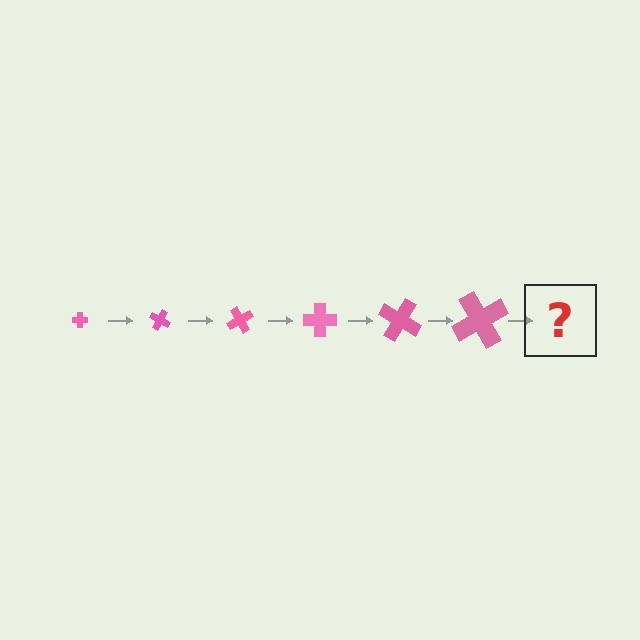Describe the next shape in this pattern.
It should be a cross, larger than the previous one and rotated 180 degrees from the start.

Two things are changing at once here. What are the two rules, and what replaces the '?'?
The two rules are that the cross grows larger each step and it rotates 30 degrees each step. The '?' should be a cross, larger than the previous one and rotated 180 degrees from the start.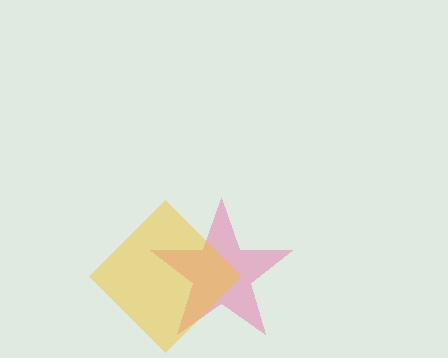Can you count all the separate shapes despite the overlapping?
Yes, there are 2 separate shapes.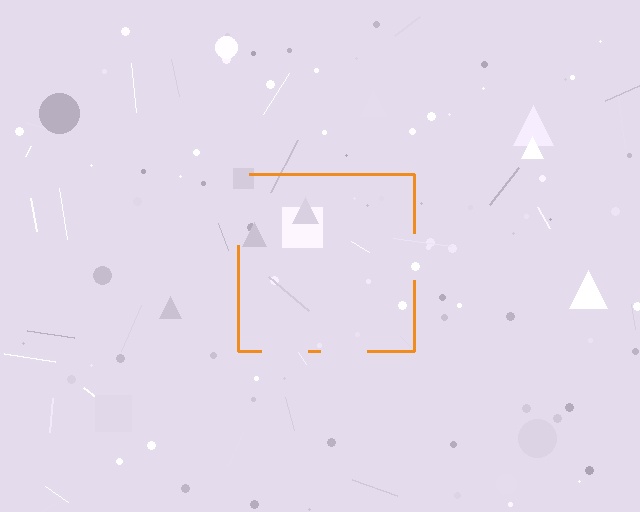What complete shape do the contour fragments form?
The contour fragments form a square.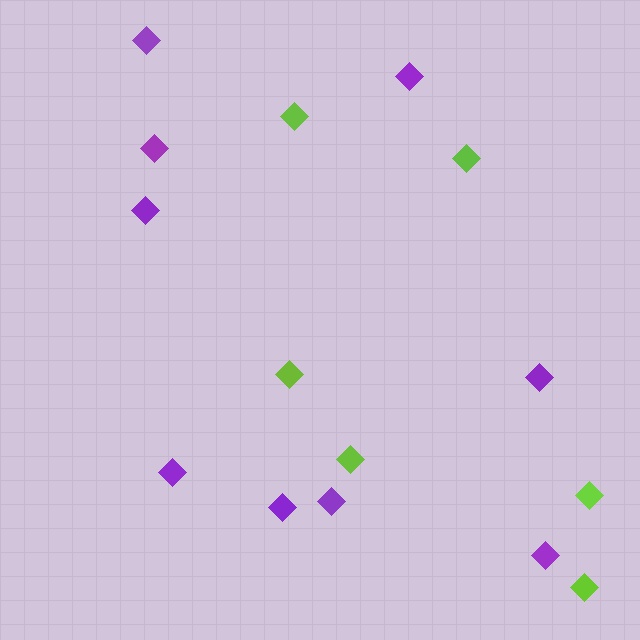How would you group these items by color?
There are 2 groups: one group of lime diamonds (6) and one group of purple diamonds (9).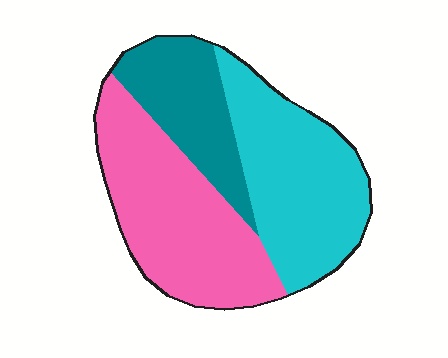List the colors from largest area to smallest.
From largest to smallest: pink, cyan, teal.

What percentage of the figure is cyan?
Cyan covers roughly 35% of the figure.